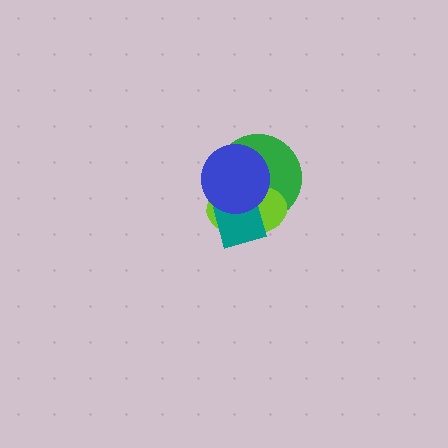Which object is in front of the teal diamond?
The blue circle is in front of the teal diamond.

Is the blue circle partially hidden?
No, no other shape covers it.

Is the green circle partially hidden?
Yes, it is partially covered by another shape.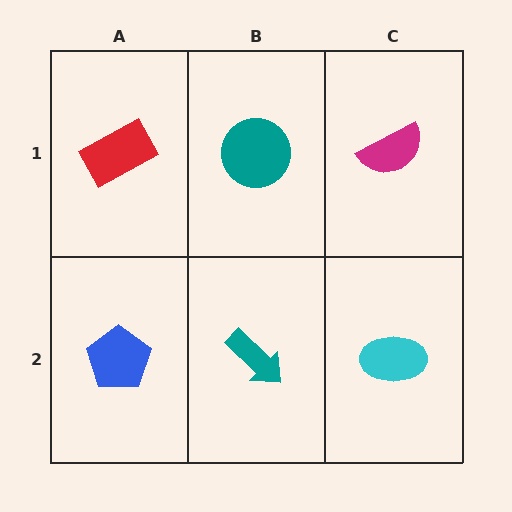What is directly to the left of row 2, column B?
A blue pentagon.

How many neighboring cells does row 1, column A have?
2.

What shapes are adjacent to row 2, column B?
A teal circle (row 1, column B), a blue pentagon (row 2, column A), a cyan ellipse (row 2, column C).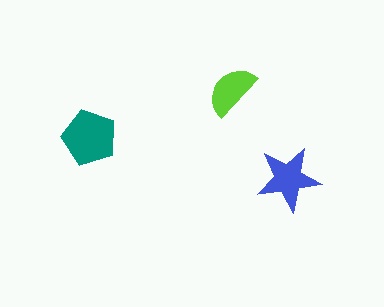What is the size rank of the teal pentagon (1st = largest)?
1st.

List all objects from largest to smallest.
The teal pentagon, the blue star, the lime semicircle.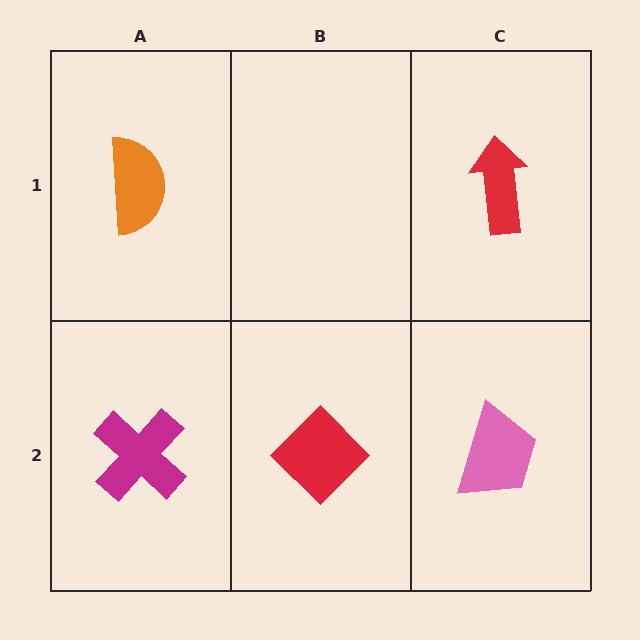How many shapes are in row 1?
2 shapes.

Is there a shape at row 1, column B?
No, that cell is empty.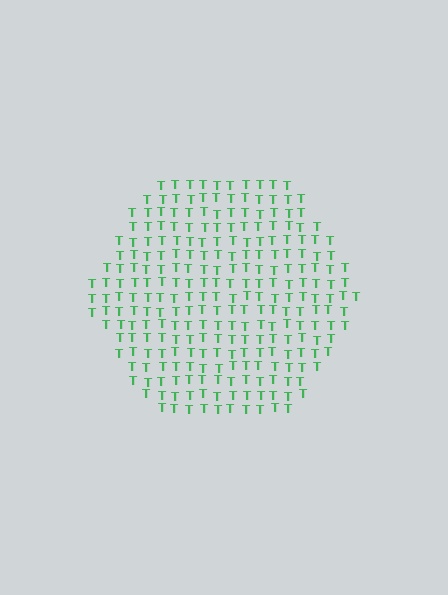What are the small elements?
The small elements are letter T's.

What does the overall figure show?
The overall figure shows a hexagon.